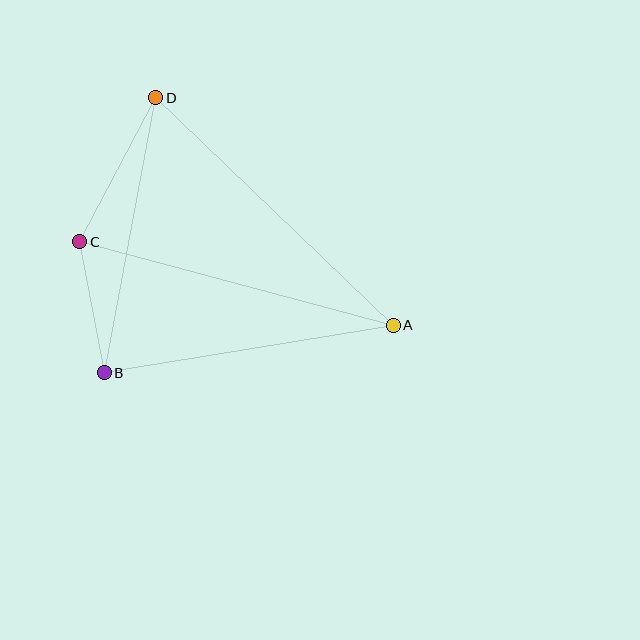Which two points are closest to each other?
Points B and C are closest to each other.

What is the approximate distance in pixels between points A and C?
The distance between A and C is approximately 325 pixels.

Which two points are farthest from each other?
Points A and D are farthest from each other.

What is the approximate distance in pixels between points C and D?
The distance between C and D is approximately 163 pixels.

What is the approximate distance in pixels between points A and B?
The distance between A and B is approximately 293 pixels.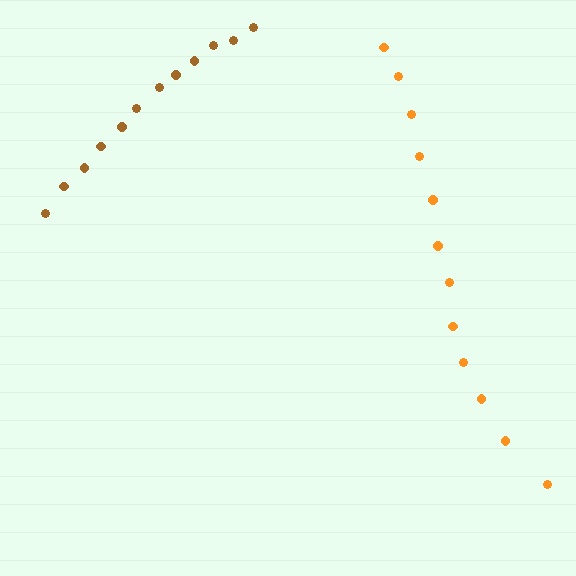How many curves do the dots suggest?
There are 2 distinct paths.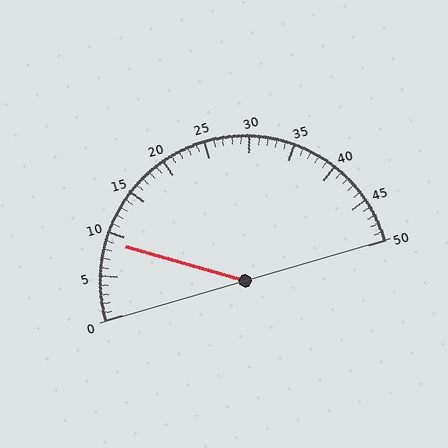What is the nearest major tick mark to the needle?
The nearest major tick mark is 10.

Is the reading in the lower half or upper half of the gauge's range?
The reading is in the lower half of the range (0 to 50).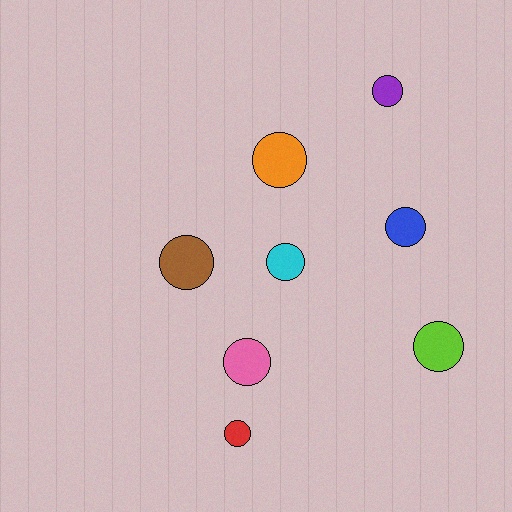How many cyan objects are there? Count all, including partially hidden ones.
There is 1 cyan object.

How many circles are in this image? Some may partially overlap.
There are 8 circles.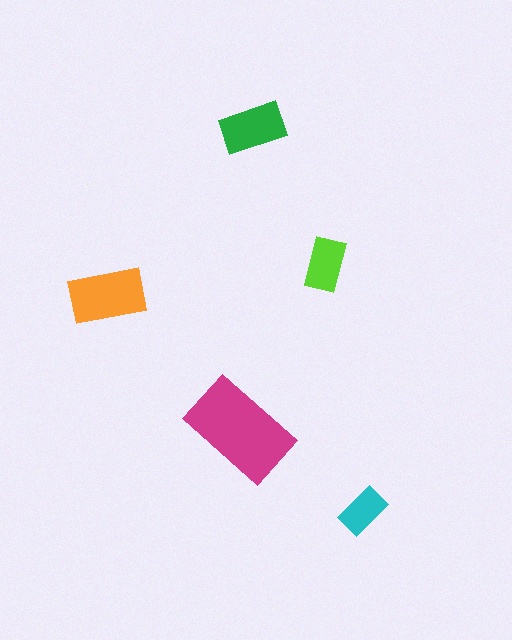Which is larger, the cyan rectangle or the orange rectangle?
The orange one.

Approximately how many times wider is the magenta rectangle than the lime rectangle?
About 2 times wider.